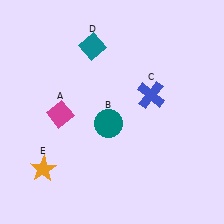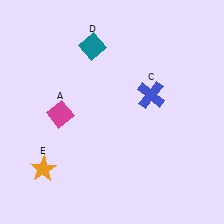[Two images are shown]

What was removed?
The teal circle (B) was removed in Image 2.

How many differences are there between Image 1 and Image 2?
There is 1 difference between the two images.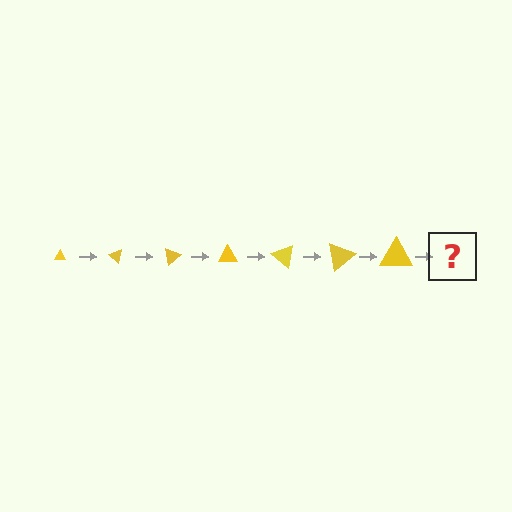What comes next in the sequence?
The next element should be a triangle, larger than the previous one and rotated 280 degrees from the start.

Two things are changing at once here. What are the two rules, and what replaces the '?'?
The two rules are that the triangle grows larger each step and it rotates 40 degrees each step. The '?' should be a triangle, larger than the previous one and rotated 280 degrees from the start.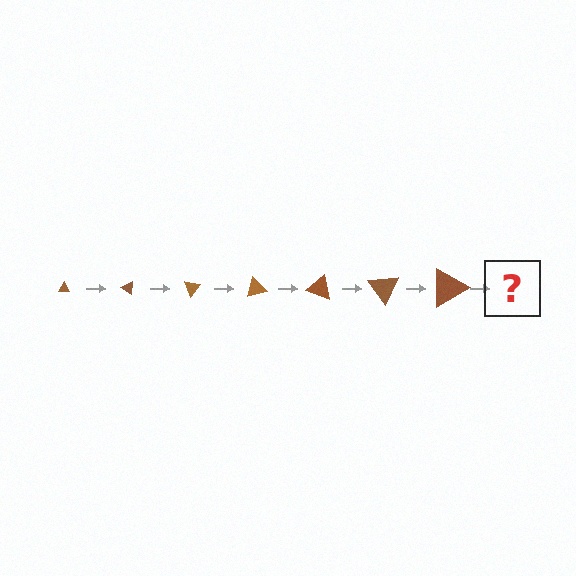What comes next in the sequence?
The next element should be a triangle, larger than the previous one and rotated 245 degrees from the start.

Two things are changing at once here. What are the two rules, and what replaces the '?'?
The two rules are that the triangle grows larger each step and it rotates 35 degrees each step. The '?' should be a triangle, larger than the previous one and rotated 245 degrees from the start.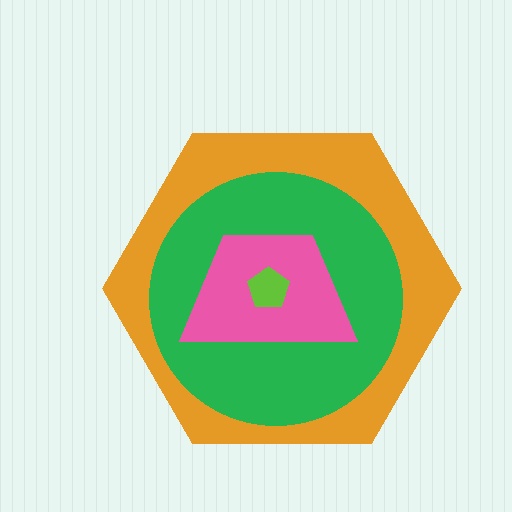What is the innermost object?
The lime pentagon.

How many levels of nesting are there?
4.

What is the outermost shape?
The orange hexagon.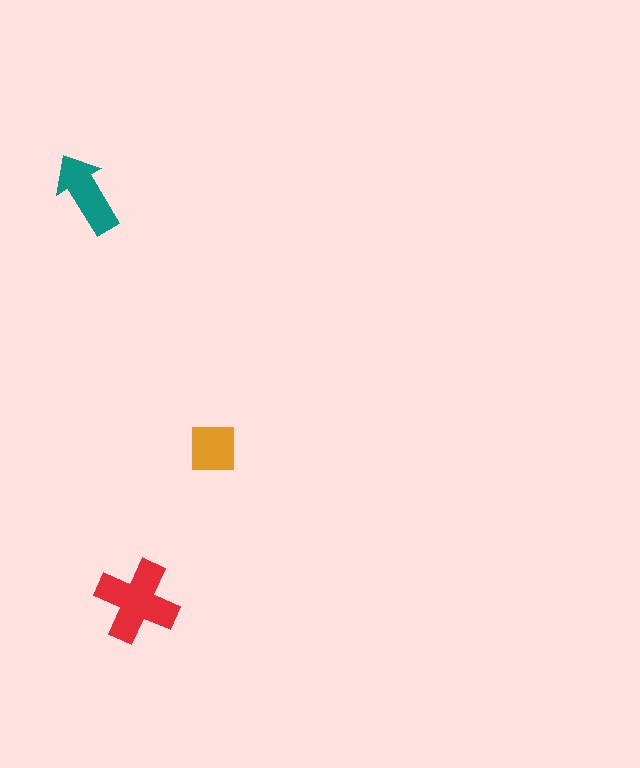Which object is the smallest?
The orange square.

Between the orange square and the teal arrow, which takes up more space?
The teal arrow.